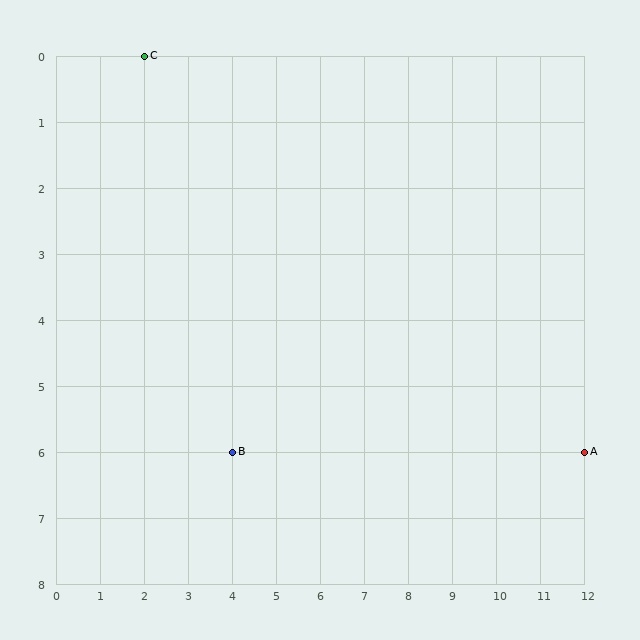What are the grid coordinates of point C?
Point C is at grid coordinates (2, 0).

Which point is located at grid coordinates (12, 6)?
Point A is at (12, 6).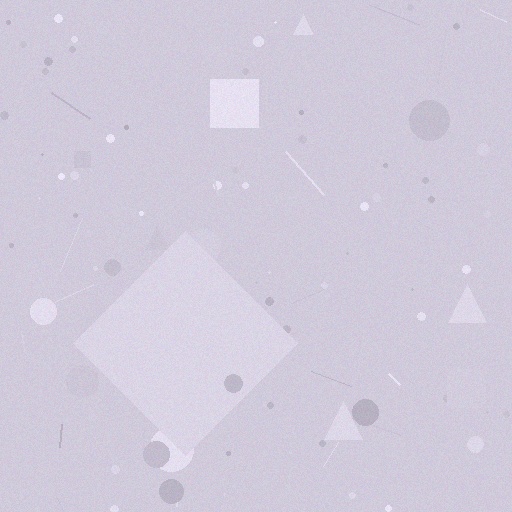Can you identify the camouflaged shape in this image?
The camouflaged shape is a diamond.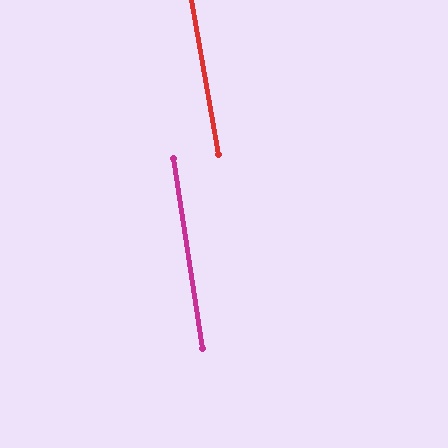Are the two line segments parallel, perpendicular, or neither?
Parallel — their directions differ by only 1.3°.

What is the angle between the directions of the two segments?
Approximately 1 degree.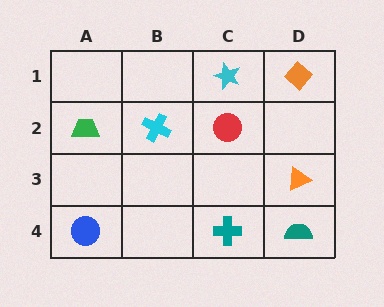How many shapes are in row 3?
1 shape.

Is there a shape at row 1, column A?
No, that cell is empty.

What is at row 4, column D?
A teal semicircle.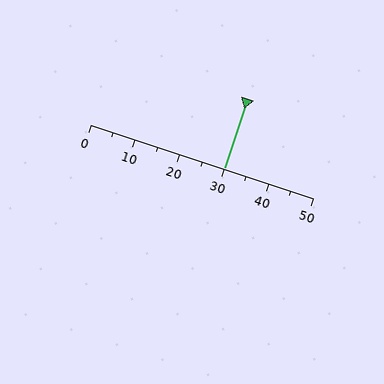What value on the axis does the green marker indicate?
The marker indicates approximately 30.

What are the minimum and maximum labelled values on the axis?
The axis runs from 0 to 50.